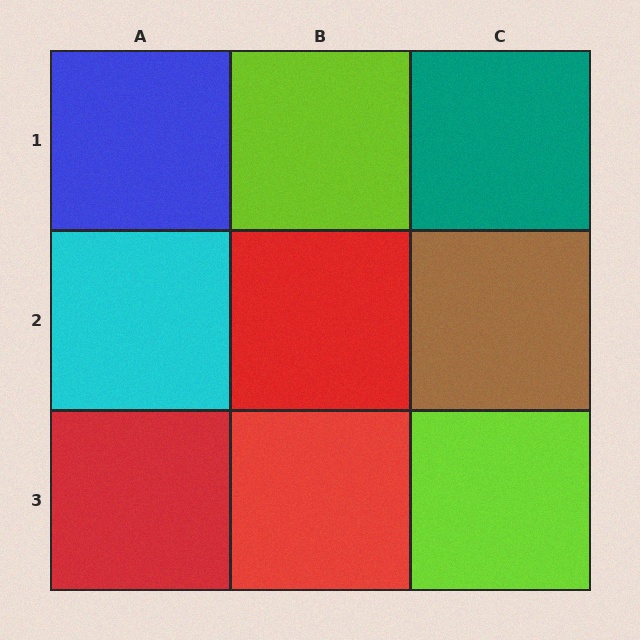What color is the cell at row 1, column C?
Teal.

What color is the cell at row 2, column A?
Cyan.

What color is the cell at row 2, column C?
Brown.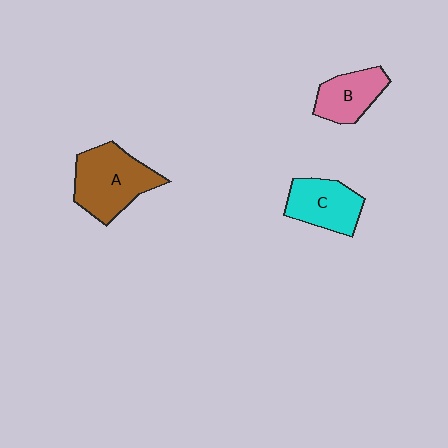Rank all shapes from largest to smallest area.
From largest to smallest: A (brown), C (cyan), B (pink).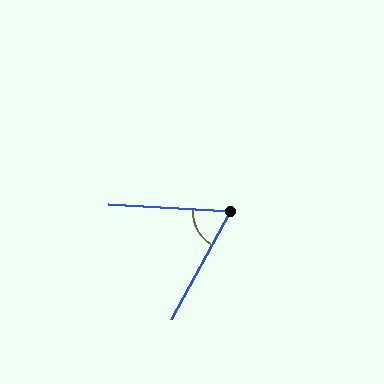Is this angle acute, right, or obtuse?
It is acute.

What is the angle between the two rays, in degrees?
Approximately 65 degrees.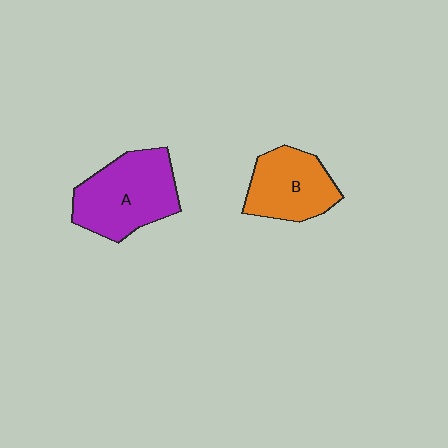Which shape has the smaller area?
Shape B (orange).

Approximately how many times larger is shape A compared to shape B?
Approximately 1.3 times.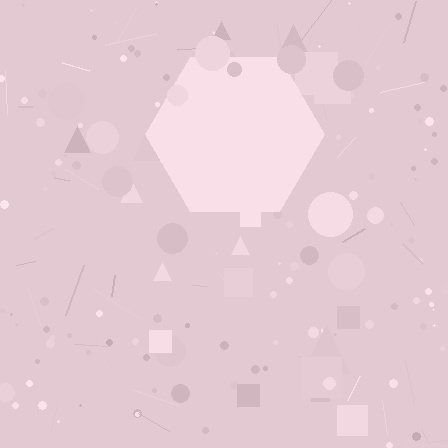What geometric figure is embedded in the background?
A hexagon is embedded in the background.